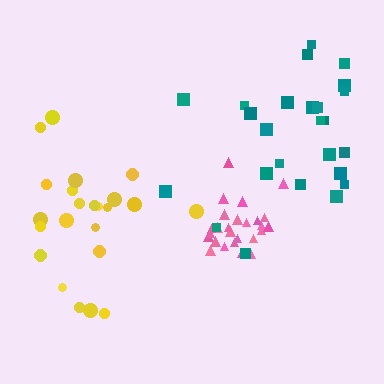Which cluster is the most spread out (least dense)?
Yellow.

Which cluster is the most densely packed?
Pink.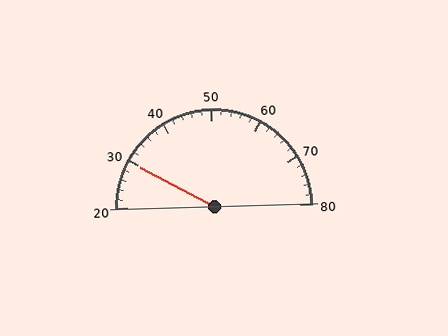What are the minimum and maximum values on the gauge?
The gauge ranges from 20 to 80.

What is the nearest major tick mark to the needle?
The nearest major tick mark is 30.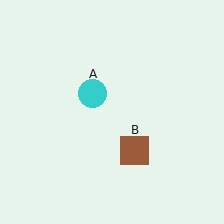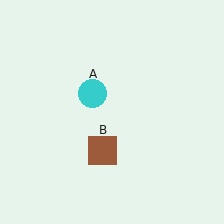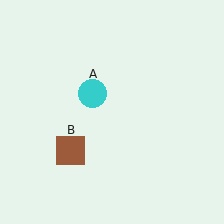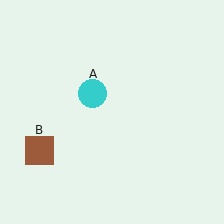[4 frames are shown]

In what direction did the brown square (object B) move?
The brown square (object B) moved left.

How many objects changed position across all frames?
1 object changed position: brown square (object B).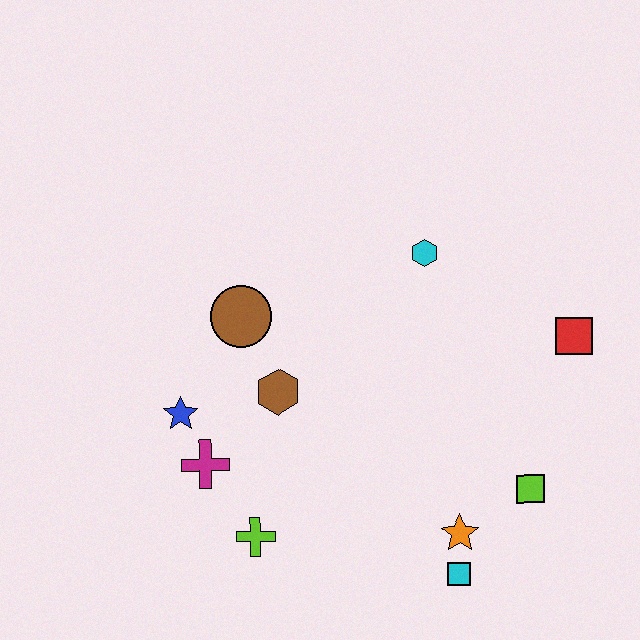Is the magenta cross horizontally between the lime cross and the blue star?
Yes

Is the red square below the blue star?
No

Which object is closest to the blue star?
The magenta cross is closest to the blue star.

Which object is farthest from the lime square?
The blue star is farthest from the lime square.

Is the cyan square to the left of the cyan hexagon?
No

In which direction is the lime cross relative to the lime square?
The lime cross is to the left of the lime square.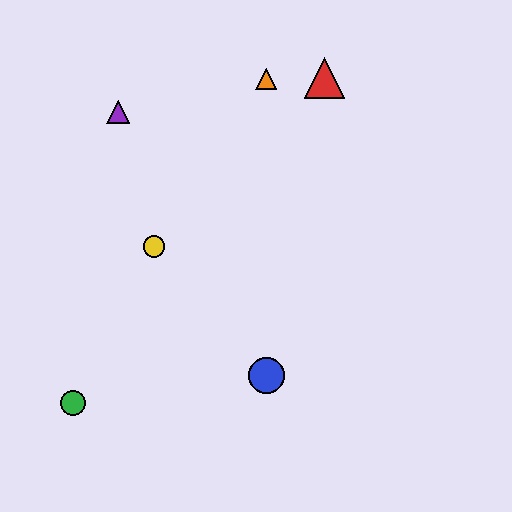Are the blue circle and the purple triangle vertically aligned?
No, the blue circle is at x≈266 and the purple triangle is at x≈118.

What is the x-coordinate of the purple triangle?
The purple triangle is at x≈118.